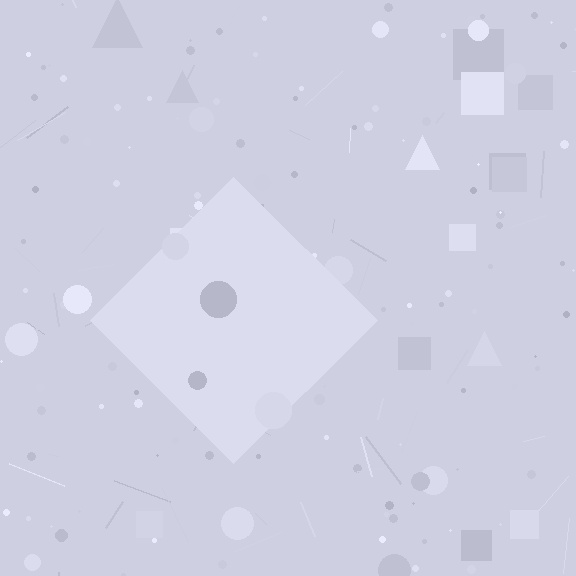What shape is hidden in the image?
A diamond is hidden in the image.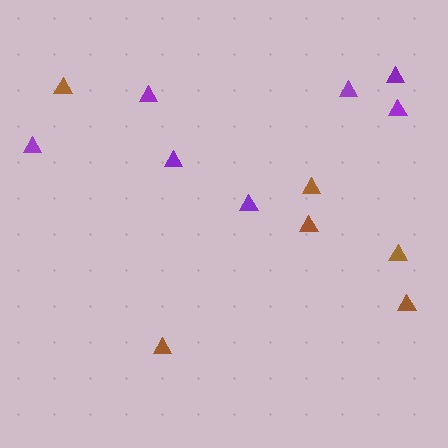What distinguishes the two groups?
There are 2 groups: one group of brown triangles (6) and one group of purple triangles (7).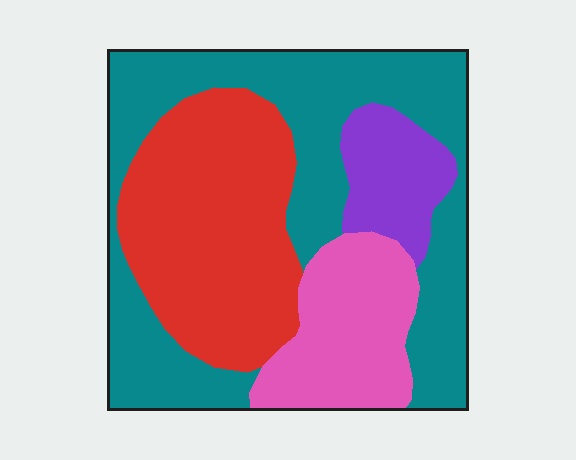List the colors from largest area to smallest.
From largest to smallest: teal, red, pink, purple.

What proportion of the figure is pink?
Pink takes up less than a sixth of the figure.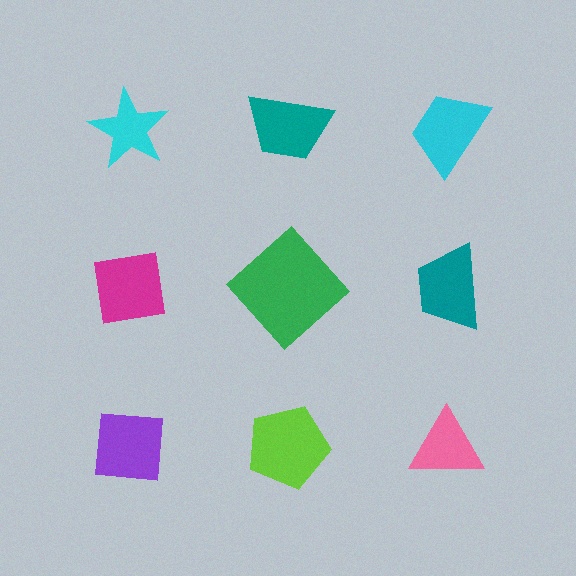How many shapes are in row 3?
3 shapes.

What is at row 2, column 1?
A magenta square.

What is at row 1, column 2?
A teal trapezoid.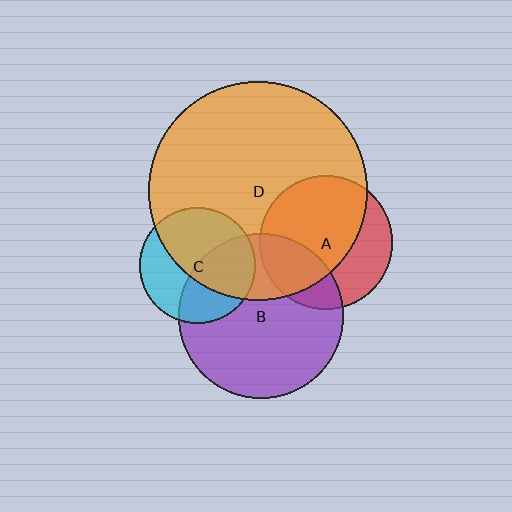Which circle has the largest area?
Circle D (orange).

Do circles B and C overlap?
Yes.